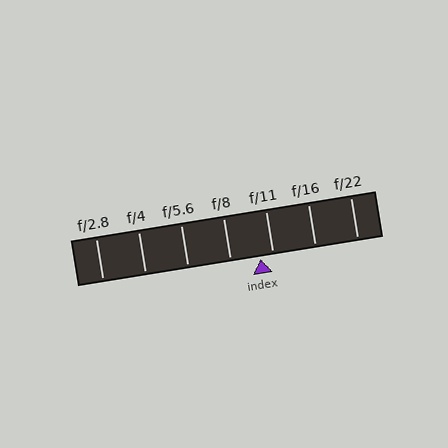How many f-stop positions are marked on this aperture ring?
There are 7 f-stop positions marked.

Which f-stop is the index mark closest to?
The index mark is closest to f/11.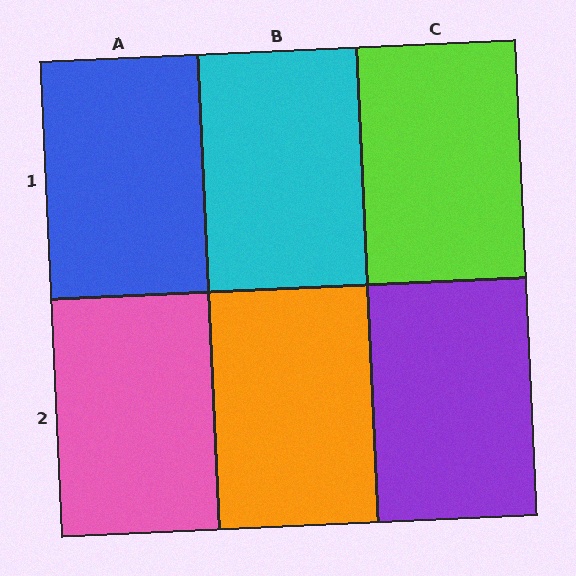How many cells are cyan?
1 cell is cyan.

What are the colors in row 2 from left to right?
Pink, orange, purple.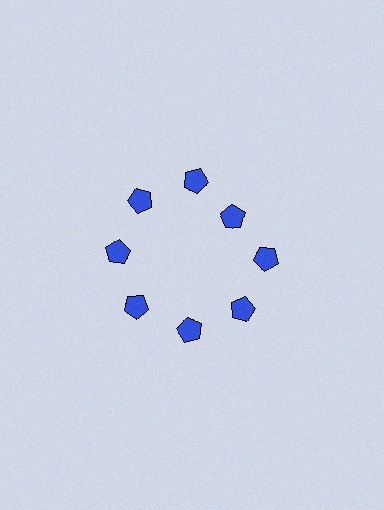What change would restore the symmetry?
The symmetry would be restored by moving it outward, back onto the ring so that all 8 pentagons sit at equal angles and equal distance from the center.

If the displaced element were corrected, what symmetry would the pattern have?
It would have 8-fold rotational symmetry — the pattern would map onto itself every 45 degrees.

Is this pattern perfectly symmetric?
No. The 8 blue pentagons are arranged in a ring, but one element near the 2 o'clock position is pulled inward toward the center, breaking the 8-fold rotational symmetry.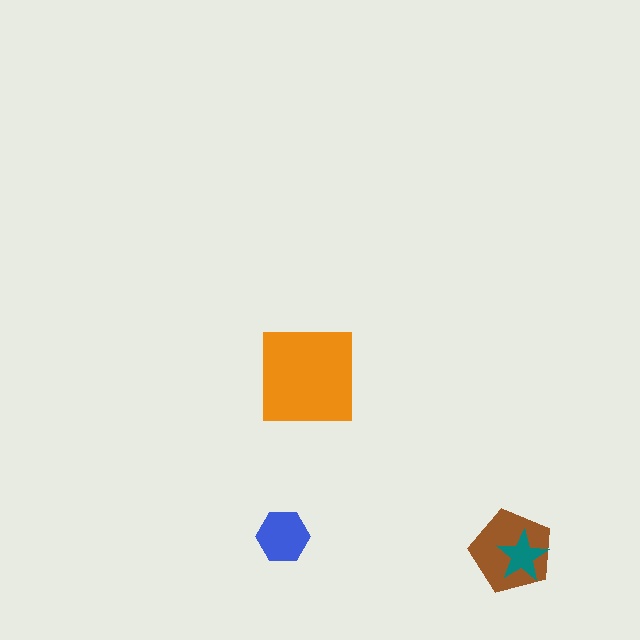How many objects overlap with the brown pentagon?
1 object overlaps with the brown pentagon.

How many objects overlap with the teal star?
1 object overlaps with the teal star.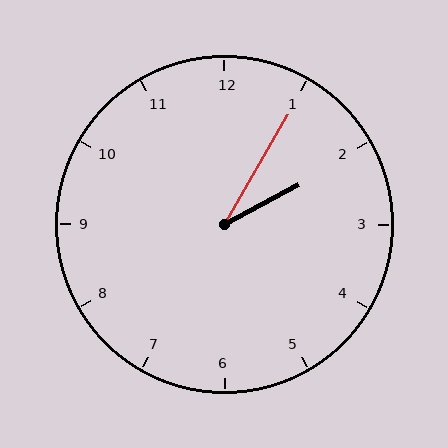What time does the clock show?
2:05.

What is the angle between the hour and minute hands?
Approximately 32 degrees.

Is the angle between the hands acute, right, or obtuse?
It is acute.